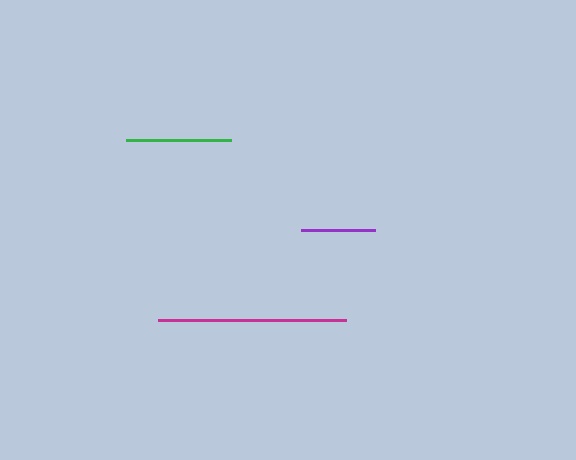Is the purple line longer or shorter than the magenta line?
The magenta line is longer than the purple line.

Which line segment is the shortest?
The purple line is the shortest at approximately 74 pixels.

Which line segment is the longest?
The magenta line is the longest at approximately 188 pixels.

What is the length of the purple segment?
The purple segment is approximately 74 pixels long.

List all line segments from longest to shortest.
From longest to shortest: magenta, green, purple.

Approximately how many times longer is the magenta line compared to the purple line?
The magenta line is approximately 2.5 times the length of the purple line.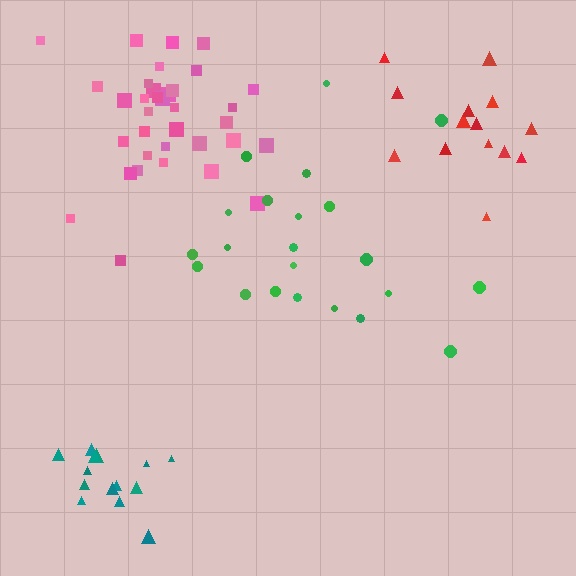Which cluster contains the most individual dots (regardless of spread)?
Pink (35).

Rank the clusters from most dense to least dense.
teal, pink, red, green.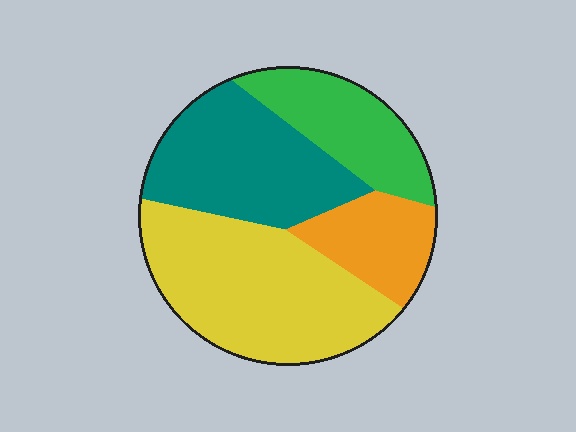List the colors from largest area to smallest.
From largest to smallest: yellow, teal, green, orange.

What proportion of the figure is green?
Green takes up about one fifth (1/5) of the figure.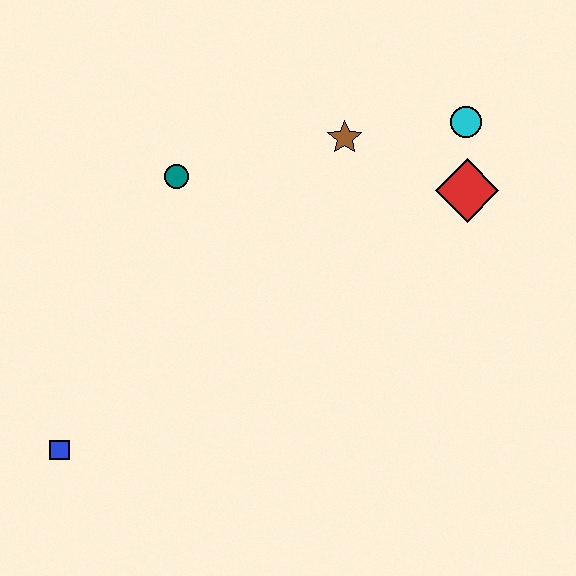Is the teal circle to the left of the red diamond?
Yes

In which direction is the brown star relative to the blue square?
The brown star is above the blue square.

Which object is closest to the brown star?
The cyan circle is closest to the brown star.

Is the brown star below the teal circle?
No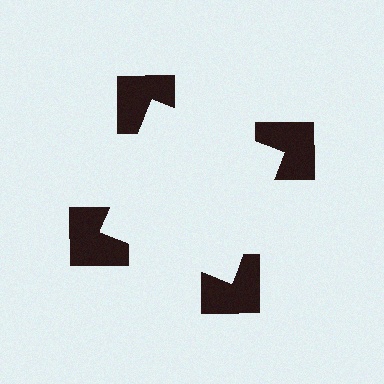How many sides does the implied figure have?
4 sides.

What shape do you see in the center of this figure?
An illusory square — its edges are inferred from the aligned wedge cuts in the notched squares, not physically drawn.